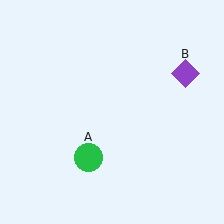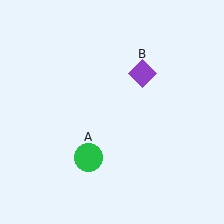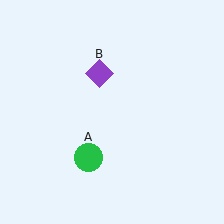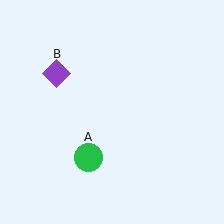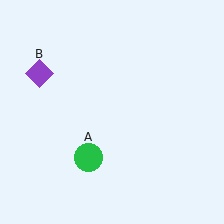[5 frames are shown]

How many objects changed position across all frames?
1 object changed position: purple diamond (object B).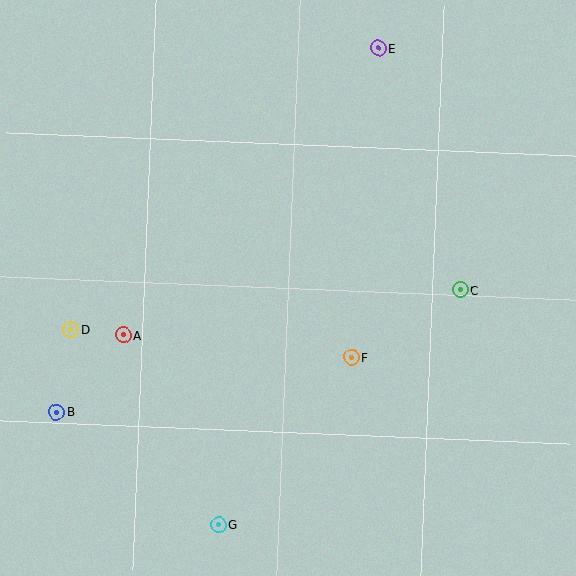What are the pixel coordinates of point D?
Point D is at (71, 329).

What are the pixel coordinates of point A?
Point A is at (123, 335).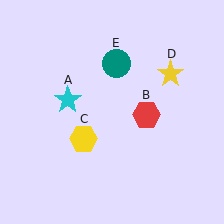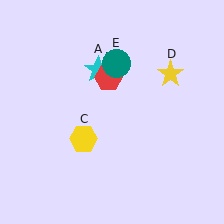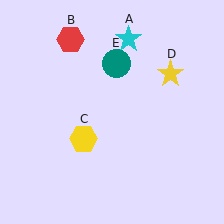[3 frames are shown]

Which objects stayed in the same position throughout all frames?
Yellow hexagon (object C) and yellow star (object D) and teal circle (object E) remained stationary.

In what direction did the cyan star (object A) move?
The cyan star (object A) moved up and to the right.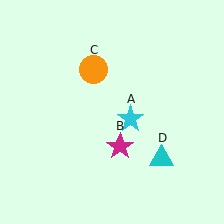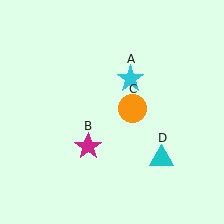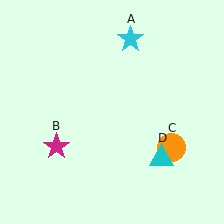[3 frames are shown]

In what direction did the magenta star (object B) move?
The magenta star (object B) moved left.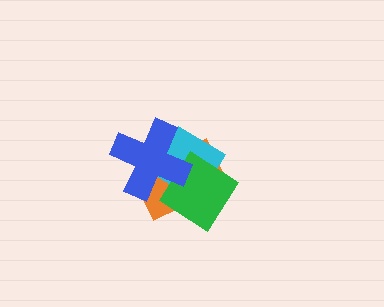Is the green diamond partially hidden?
Yes, it is partially covered by another shape.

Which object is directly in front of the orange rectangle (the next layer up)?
The cyan diamond is directly in front of the orange rectangle.